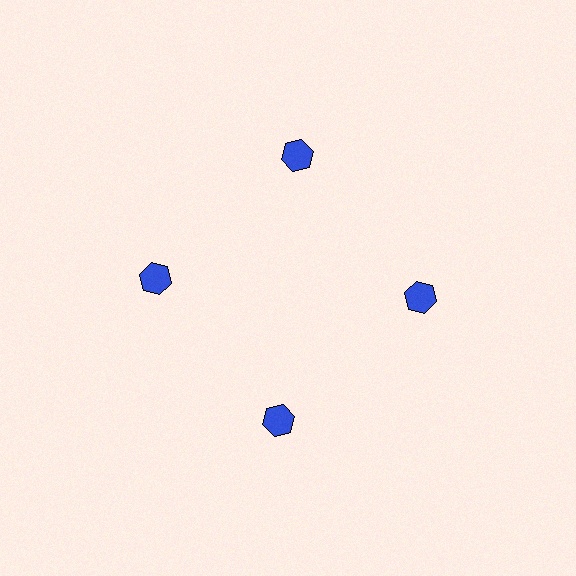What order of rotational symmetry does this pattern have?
This pattern has 4-fold rotational symmetry.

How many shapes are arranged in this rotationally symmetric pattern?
There are 4 shapes, arranged in 4 groups of 1.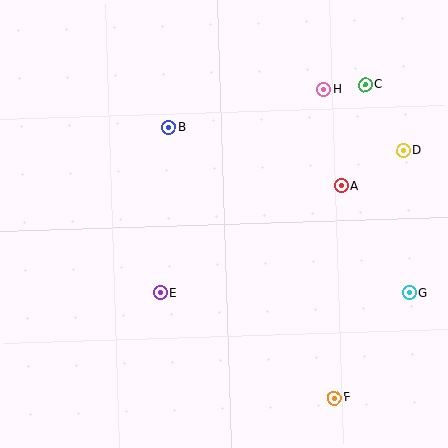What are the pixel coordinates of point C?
Point C is at (365, 85).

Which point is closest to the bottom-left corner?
Point E is closest to the bottom-left corner.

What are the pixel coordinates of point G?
Point G is at (410, 293).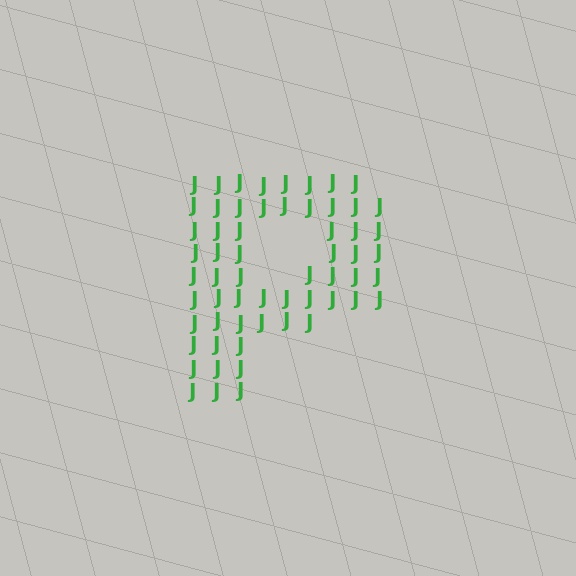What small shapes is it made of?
It is made of small letter J's.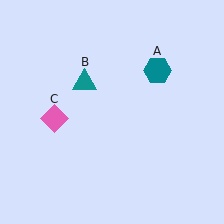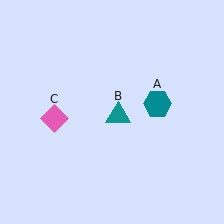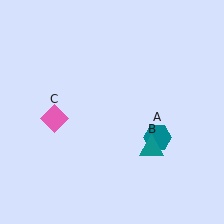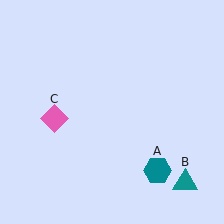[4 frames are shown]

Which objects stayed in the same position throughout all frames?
Pink diamond (object C) remained stationary.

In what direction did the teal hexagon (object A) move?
The teal hexagon (object A) moved down.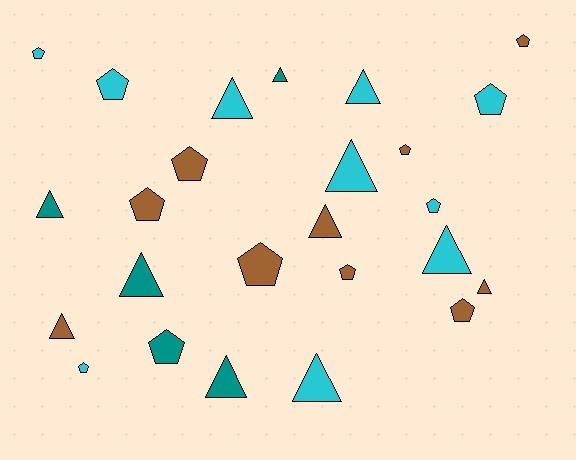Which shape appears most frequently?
Pentagon, with 13 objects.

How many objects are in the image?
There are 25 objects.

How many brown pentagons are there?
There are 7 brown pentagons.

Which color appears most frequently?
Cyan, with 10 objects.